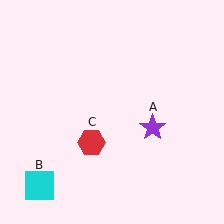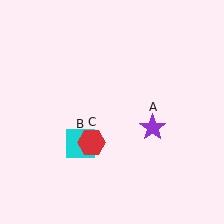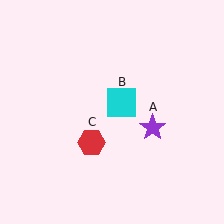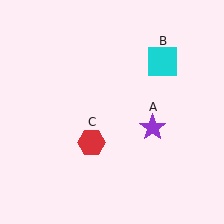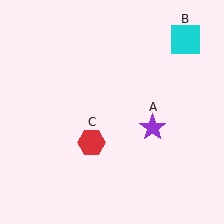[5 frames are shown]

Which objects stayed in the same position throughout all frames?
Purple star (object A) and red hexagon (object C) remained stationary.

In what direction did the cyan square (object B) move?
The cyan square (object B) moved up and to the right.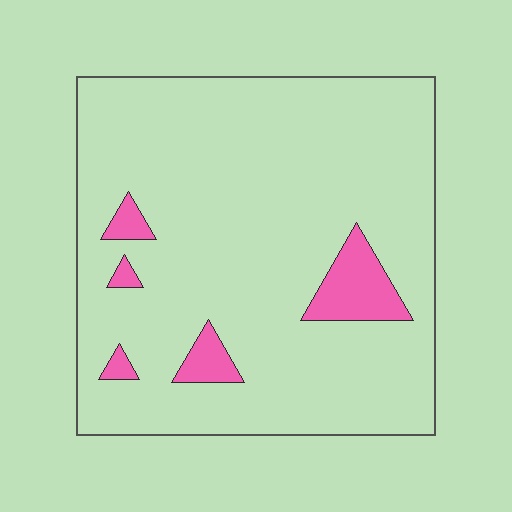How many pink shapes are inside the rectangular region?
5.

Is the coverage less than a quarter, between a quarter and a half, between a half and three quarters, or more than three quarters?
Less than a quarter.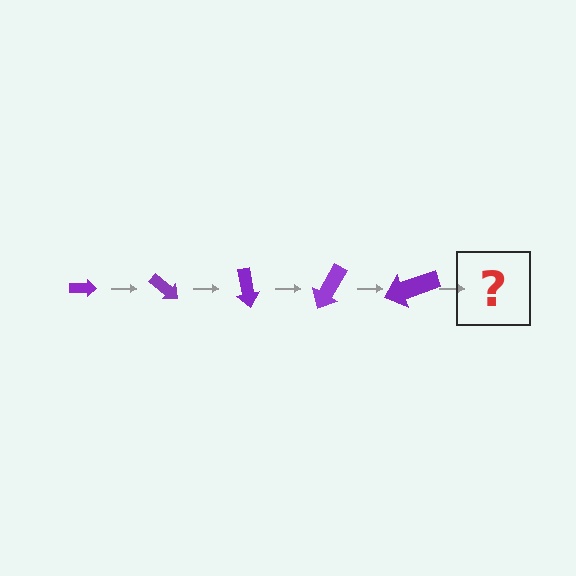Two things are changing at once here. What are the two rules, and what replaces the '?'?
The two rules are that the arrow grows larger each step and it rotates 40 degrees each step. The '?' should be an arrow, larger than the previous one and rotated 200 degrees from the start.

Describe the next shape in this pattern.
It should be an arrow, larger than the previous one and rotated 200 degrees from the start.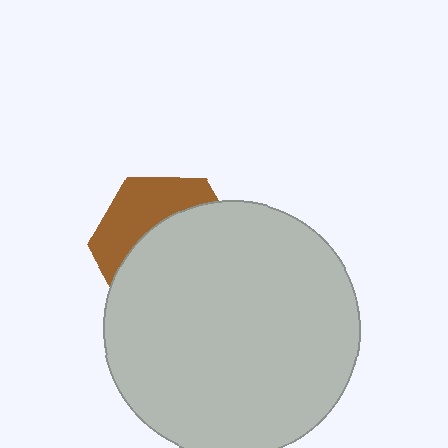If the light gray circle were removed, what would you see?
You would see the complete brown hexagon.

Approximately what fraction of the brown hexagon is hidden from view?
Roughly 64% of the brown hexagon is hidden behind the light gray circle.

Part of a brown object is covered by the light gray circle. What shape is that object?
It is a hexagon.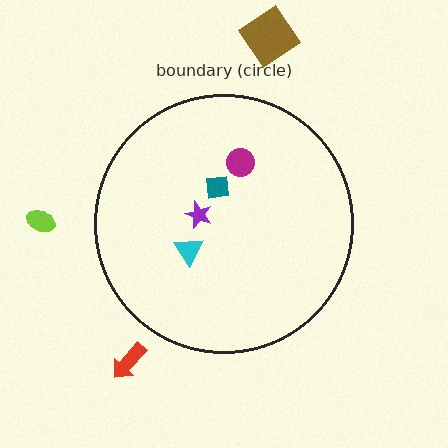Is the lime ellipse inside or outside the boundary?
Outside.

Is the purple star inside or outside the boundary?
Inside.